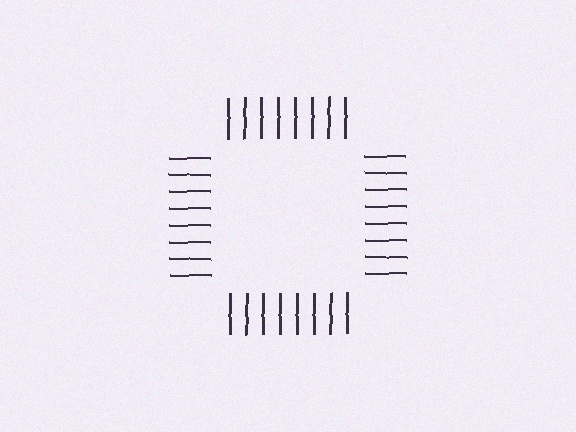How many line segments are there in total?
32 — 8 along each of the 4 edges.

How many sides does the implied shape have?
4 sides — the line-ends trace a square.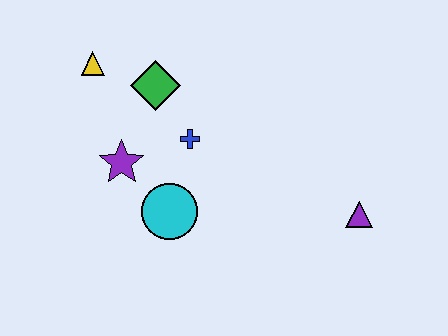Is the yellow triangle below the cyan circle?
No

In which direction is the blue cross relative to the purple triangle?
The blue cross is to the left of the purple triangle.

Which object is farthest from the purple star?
The purple triangle is farthest from the purple star.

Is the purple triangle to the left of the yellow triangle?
No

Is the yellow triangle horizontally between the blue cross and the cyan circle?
No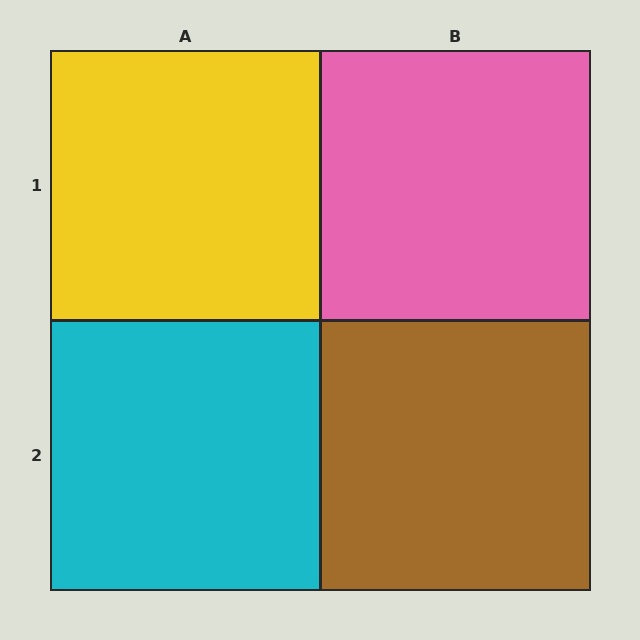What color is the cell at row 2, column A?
Cyan.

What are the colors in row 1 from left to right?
Yellow, pink.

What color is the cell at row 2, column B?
Brown.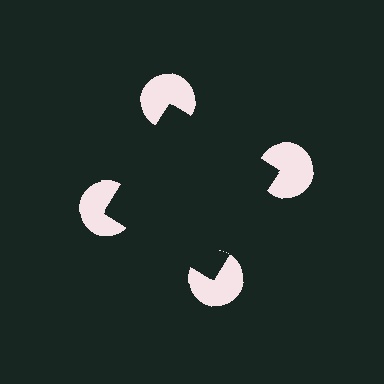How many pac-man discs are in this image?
There are 4 — one at each vertex of the illusory square.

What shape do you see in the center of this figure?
An illusory square — its edges are inferred from the aligned wedge cuts in the pac-man discs, not physically drawn.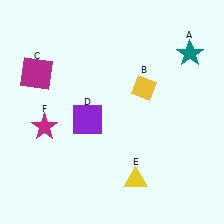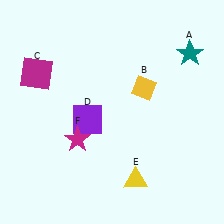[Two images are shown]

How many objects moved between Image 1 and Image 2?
1 object moved between the two images.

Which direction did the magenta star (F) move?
The magenta star (F) moved right.